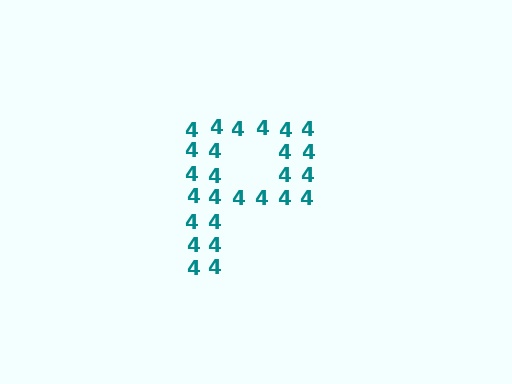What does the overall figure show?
The overall figure shows the letter P.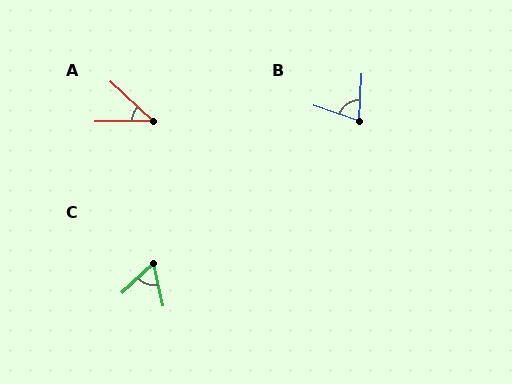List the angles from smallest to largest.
A (43°), C (60°), B (74°).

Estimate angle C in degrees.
Approximately 60 degrees.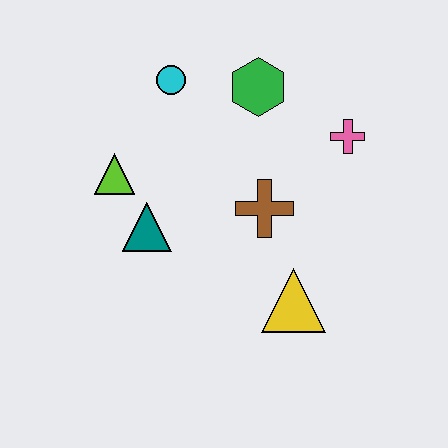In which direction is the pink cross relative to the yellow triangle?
The pink cross is above the yellow triangle.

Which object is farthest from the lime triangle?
The pink cross is farthest from the lime triangle.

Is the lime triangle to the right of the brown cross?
No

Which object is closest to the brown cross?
The yellow triangle is closest to the brown cross.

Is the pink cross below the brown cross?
No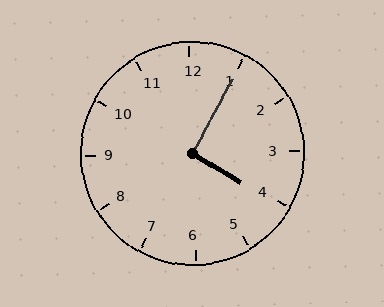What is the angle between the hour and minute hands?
Approximately 92 degrees.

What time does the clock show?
4:05.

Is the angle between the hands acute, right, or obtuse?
It is right.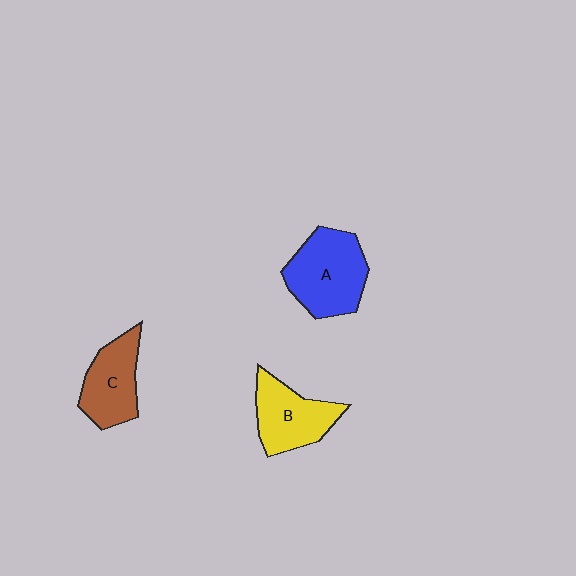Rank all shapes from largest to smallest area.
From largest to smallest: A (blue), B (yellow), C (brown).